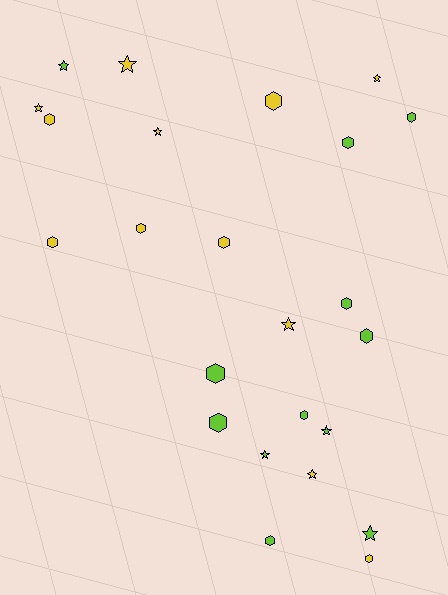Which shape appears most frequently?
Hexagon, with 14 objects.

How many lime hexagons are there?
There are 8 lime hexagons.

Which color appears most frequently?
Yellow, with 12 objects.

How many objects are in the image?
There are 24 objects.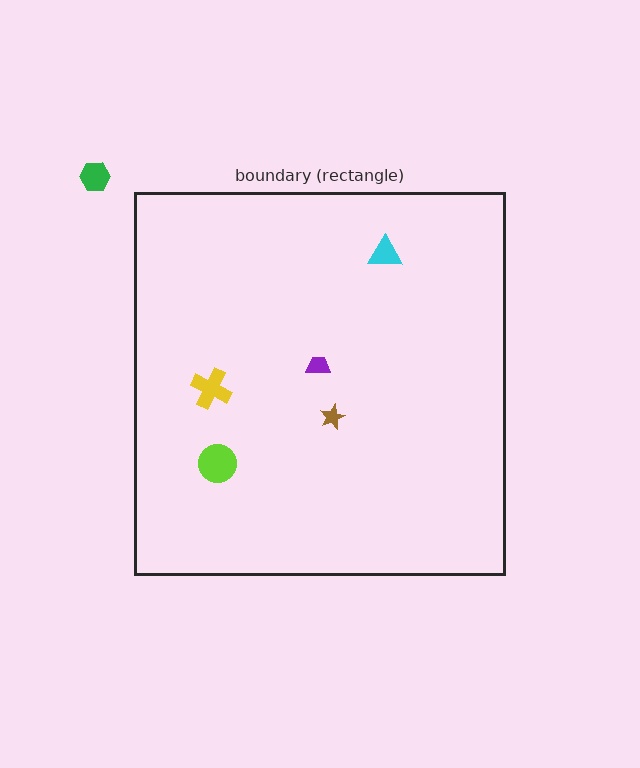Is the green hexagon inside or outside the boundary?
Outside.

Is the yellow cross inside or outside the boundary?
Inside.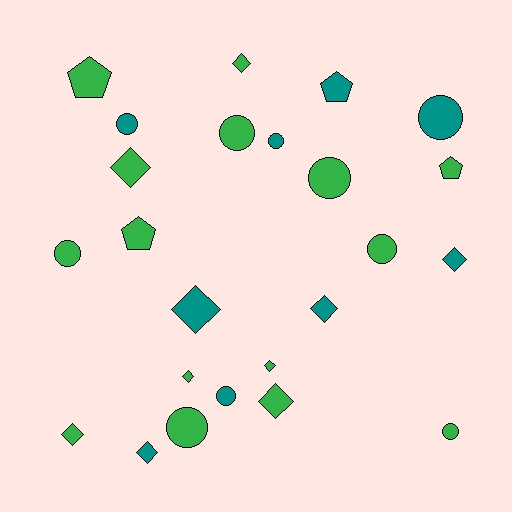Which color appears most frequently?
Green, with 15 objects.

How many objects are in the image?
There are 24 objects.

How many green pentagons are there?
There are 3 green pentagons.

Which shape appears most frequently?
Circle, with 10 objects.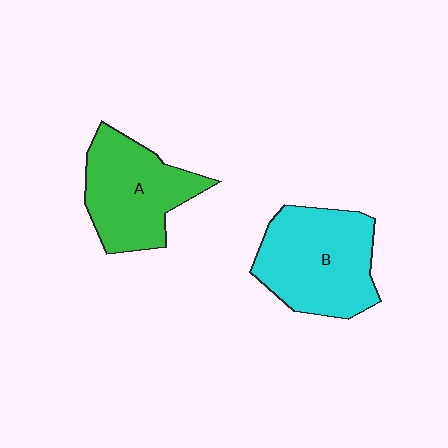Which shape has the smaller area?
Shape A (green).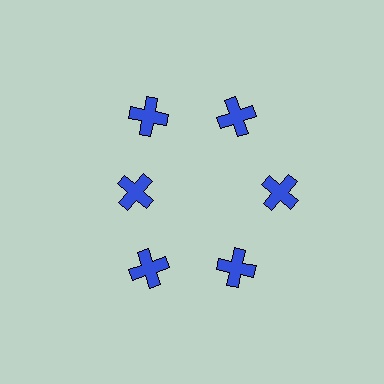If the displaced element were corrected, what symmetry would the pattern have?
It would have 6-fold rotational symmetry — the pattern would map onto itself every 60 degrees.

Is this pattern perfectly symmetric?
No. The 6 blue crosses are arranged in a ring, but one element near the 9 o'clock position is pulled inward toward the center, breaking the 6-fold rotational symmetry.